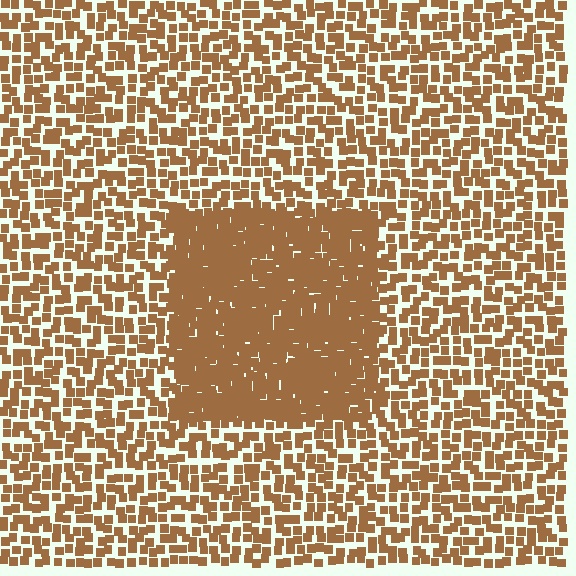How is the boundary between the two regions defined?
The boundary is defined by a change in element density (approximately 2.2x ratio). All elements are the same color, size, and shape.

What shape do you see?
I see a rectangle.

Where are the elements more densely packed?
The elements are more densely packed inside the rectangle boundary.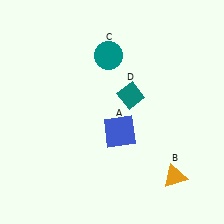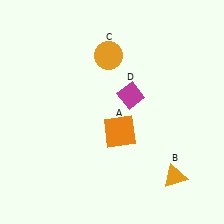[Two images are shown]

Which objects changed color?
A changed from blue to orange. C changed from teal to orange. D changed from teal to magenta.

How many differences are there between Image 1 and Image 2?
There are 3 differences between the two images.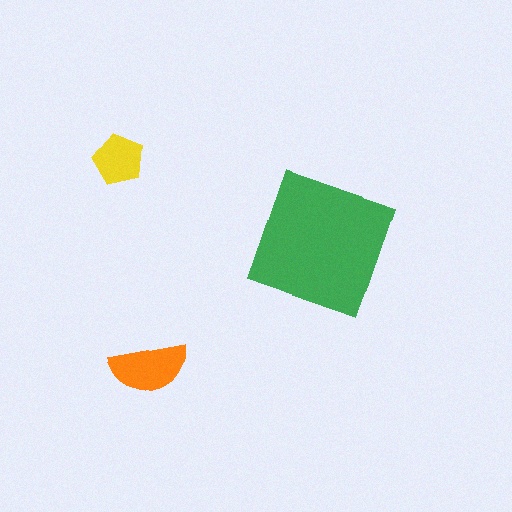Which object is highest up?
The yellow pentagon is topmost.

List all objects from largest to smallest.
The green square, the orange semicircle, the yellow pentagon.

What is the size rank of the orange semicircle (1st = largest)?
2nd.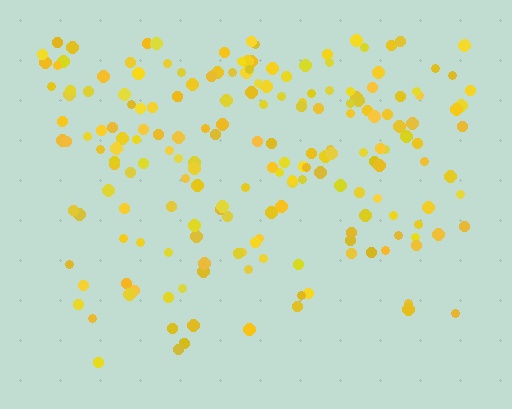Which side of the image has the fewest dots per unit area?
The bottom.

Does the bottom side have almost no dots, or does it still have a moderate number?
Still a moderate number, just noticeably fewer than the top.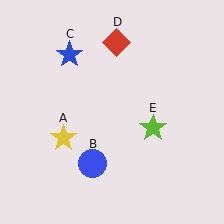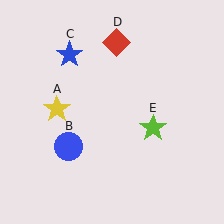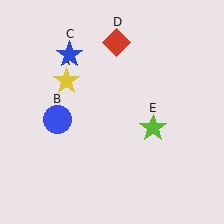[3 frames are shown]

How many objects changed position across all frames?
2 objects changed position: yellow star (object A), blue circle (object B).